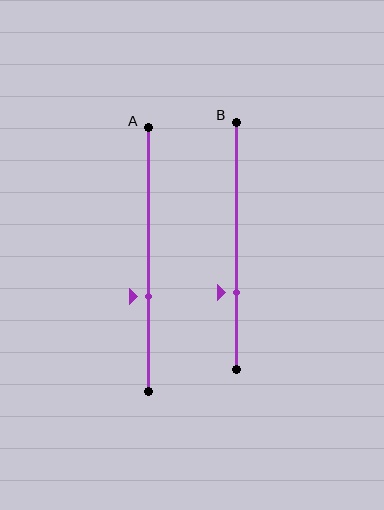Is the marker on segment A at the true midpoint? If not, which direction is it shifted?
No, the marker on segment A is shifted downward by about 14% of the segment length.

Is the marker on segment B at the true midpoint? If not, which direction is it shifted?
No, the marker on segment B is shifted downward by about 19% of the segment length.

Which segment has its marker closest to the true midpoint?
Segment A has its marker closest to the true midpoint.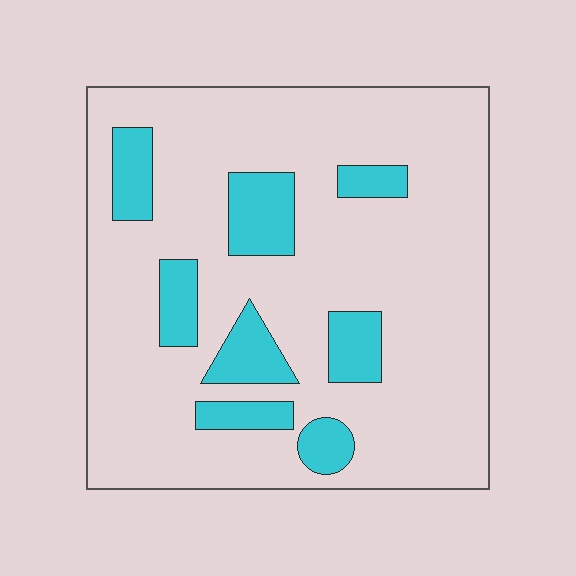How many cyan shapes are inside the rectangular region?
8.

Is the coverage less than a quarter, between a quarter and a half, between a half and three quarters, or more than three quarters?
Less than a quarter.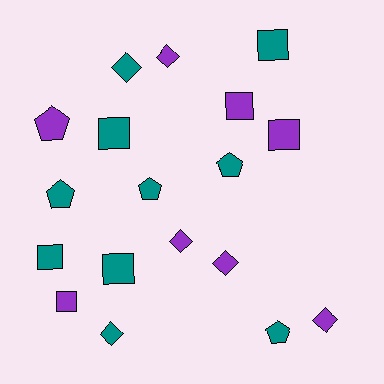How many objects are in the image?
There are 18 objects.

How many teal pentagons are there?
There are 4 teal pentagons.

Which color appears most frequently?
Teal, with 10 objects.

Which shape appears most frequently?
Square, with 7 objects.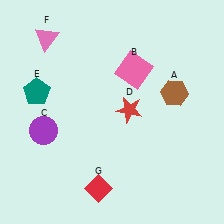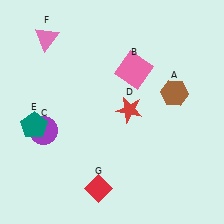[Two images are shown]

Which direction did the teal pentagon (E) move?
The teal pentagon (E) moved down.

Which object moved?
The teal pentagon (E) moved down.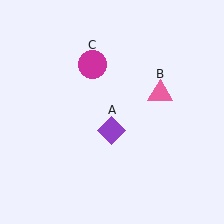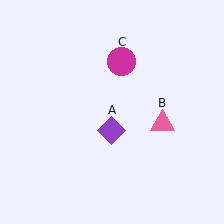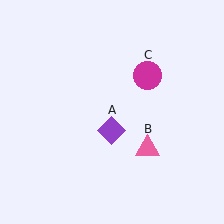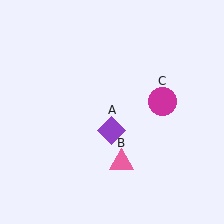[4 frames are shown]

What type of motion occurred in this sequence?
The pink triangle (object B), magenta circle (object C) rotated clockwise around the center of the scene.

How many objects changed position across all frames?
2 objects changed position: pink triangle (object B), magenta circle (object C).